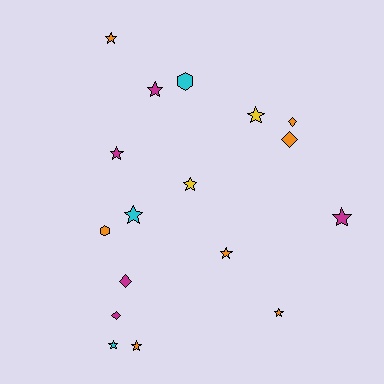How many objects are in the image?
There are 17 objects.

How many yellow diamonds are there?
There are no yellow diamonds.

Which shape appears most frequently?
Star, with 11 objects.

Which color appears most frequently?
Orange, with 7 objects.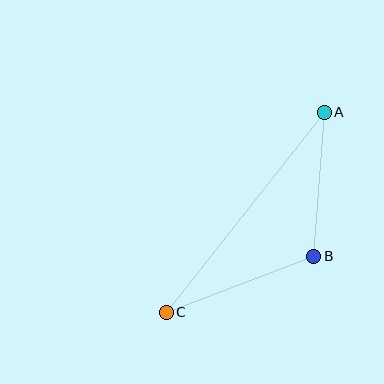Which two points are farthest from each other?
Points A and C are farthest from each other.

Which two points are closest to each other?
Points A and B are closest to each other.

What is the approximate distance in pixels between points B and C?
The distance between B and C is approximately 157 pixels.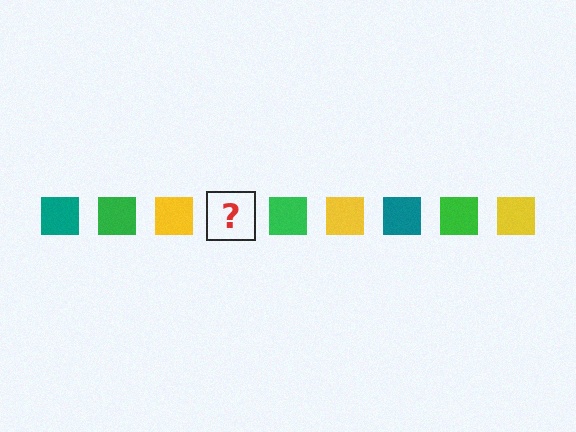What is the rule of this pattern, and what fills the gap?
The rule is that the pattern cycles through teal, green, yellow squares. The gap should be filled with a teal square.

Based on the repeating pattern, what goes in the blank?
The blank should be a teal square.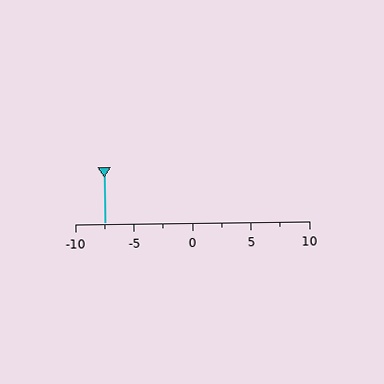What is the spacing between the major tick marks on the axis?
The major ticks are spaced 5 apart.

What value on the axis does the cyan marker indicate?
The marker indicates approximately -7.5.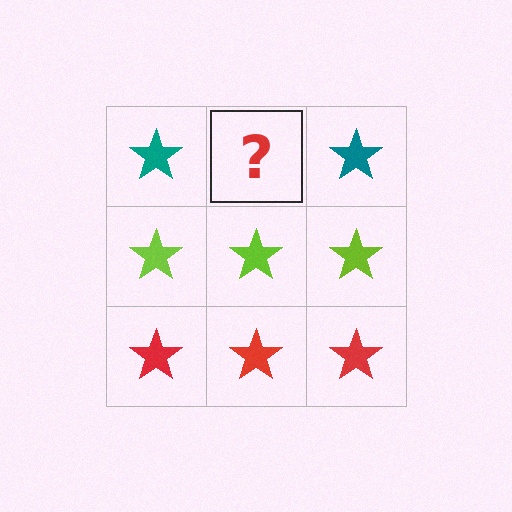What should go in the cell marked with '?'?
The missing cell should contain a teal star.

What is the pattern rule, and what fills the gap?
The rule is that each row has a consistent color. The gap should be filled with a teal star.